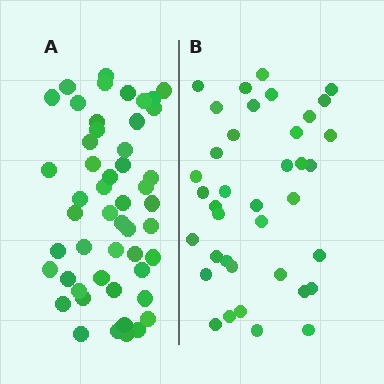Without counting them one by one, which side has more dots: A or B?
Region A (the left region) has more dots.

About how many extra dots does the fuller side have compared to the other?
Region A has roughly 12 or so more dots than region B.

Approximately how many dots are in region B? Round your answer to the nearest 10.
About 40 dots. (The exact count is 38, which rounds to 40.)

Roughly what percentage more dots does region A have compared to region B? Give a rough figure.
About 30% more.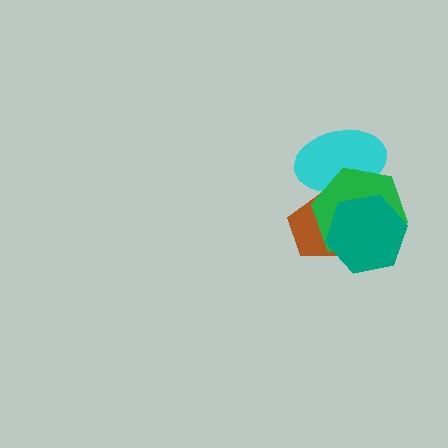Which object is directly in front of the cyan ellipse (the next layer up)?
The green hexagon is directly in front of the cyan ellipse.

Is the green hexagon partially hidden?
Yes, it is partially covered by another shape.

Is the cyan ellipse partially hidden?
Yes, it is partially covered by another shape.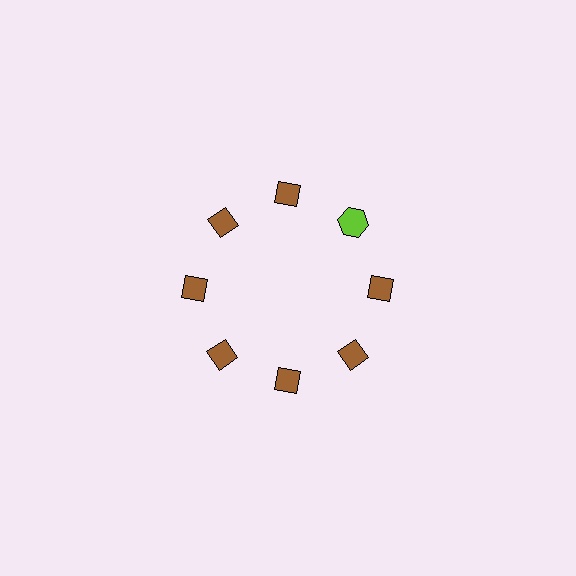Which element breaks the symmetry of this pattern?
The lime hexagon at roughly the 2 o'clock position breaks the symmetry. All other shapes are brown diamonds.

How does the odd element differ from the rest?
It differs in both color (lime instead of brown) and shape (hexagon instead of diamond).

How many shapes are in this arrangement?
There are 8 shapes arranged in a ring pattern.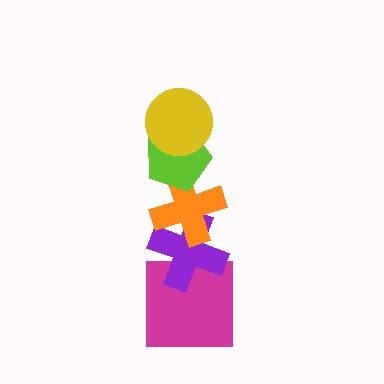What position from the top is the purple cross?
The purple cross is 4th from the top.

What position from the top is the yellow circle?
The yellow circle is 1st from the top.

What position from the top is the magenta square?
The magenta square is 5th from the top.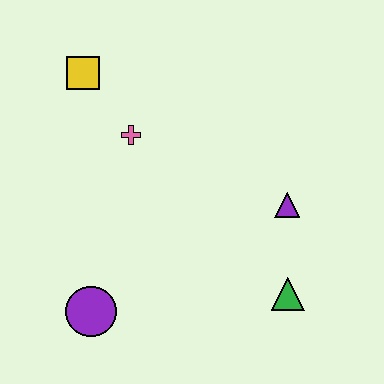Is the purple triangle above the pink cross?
No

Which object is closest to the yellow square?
The pink cross is closest to the yellow square.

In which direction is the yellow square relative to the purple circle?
The yellow square is above the purple circle.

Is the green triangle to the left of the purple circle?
No